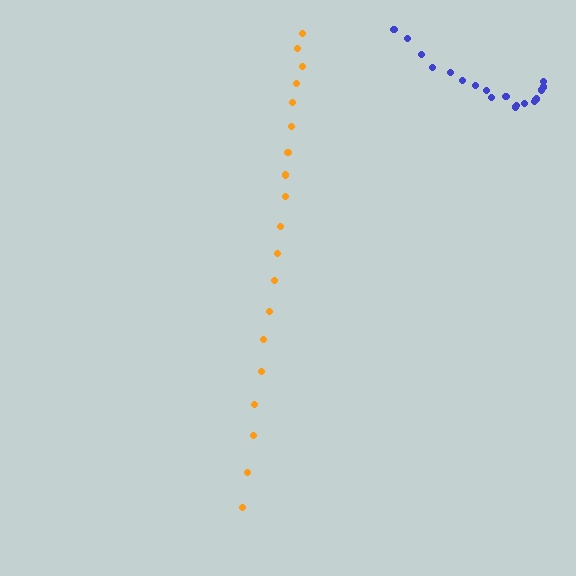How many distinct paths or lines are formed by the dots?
There are 2 distinct paths.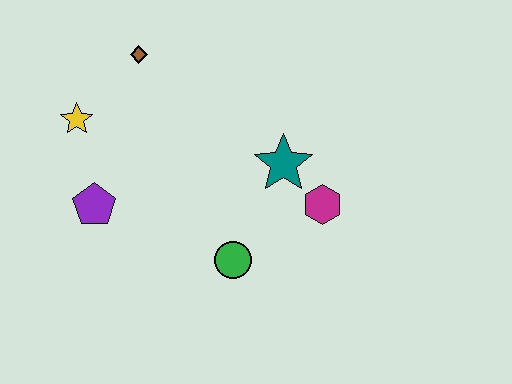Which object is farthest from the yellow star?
The magenta hexagon is farthest from the yellow star.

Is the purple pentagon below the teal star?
Yes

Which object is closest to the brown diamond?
The yellow star is closest to the brown diamond.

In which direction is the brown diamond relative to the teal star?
The brown diamond is to the left of the teal star.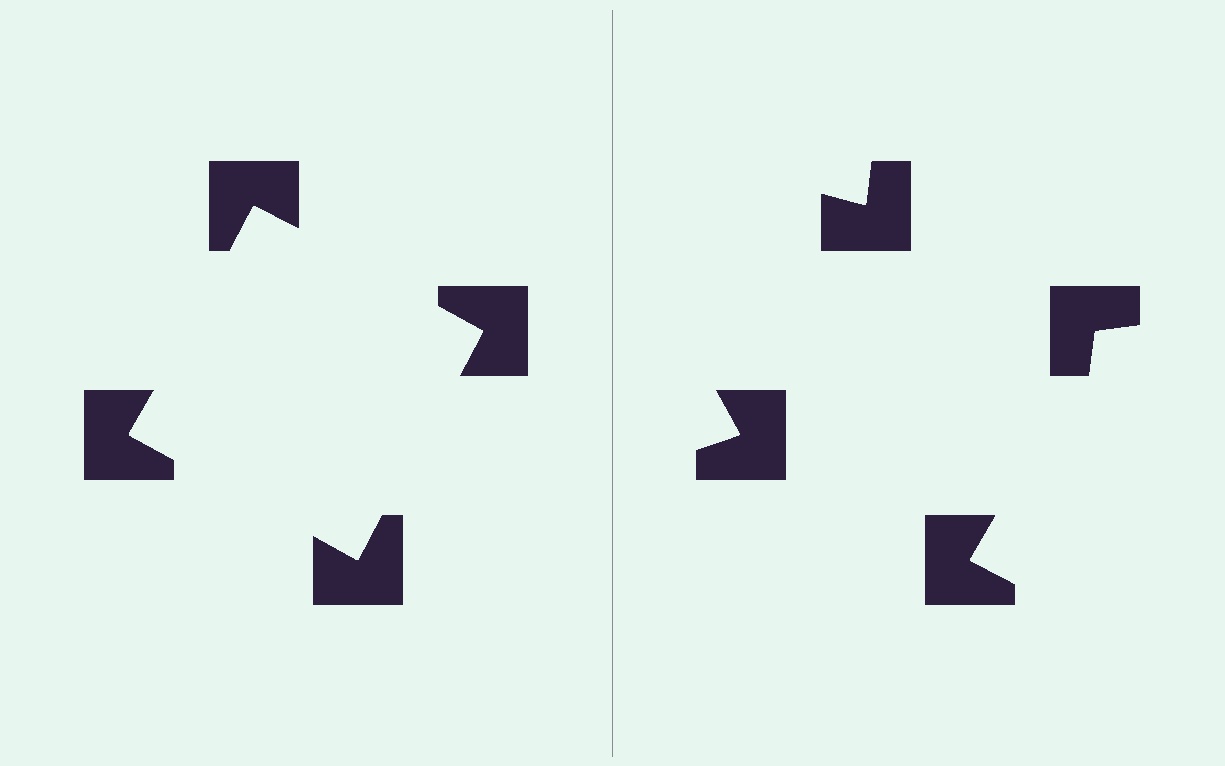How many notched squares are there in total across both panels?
8 — 4 on each side.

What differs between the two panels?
The notched squares are positioned identically on both sides; only the wedge orientations differ. On the left they align to a square; on the right they are misaligned.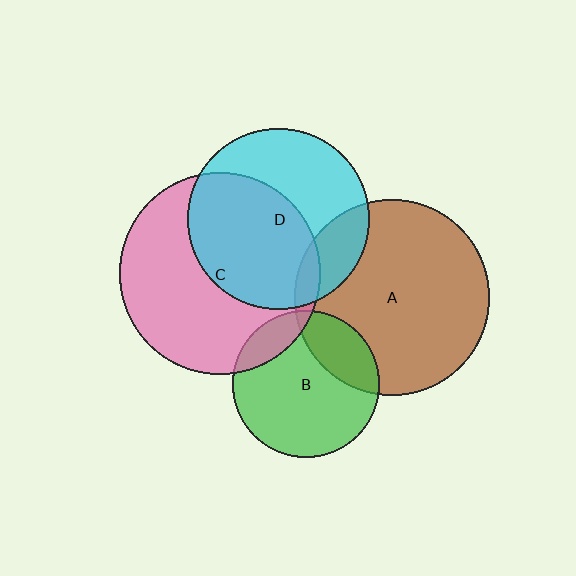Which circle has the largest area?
Circle C (pink).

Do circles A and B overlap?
Yes.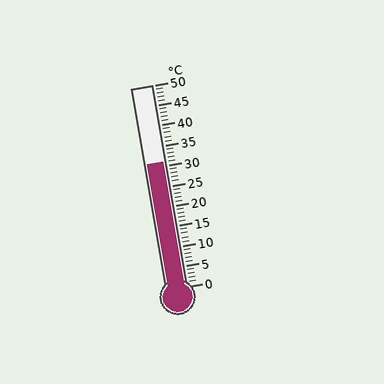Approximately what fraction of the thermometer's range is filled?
The thermometer is filled to approximately 60% of its range.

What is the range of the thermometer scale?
The thermometer scale ranges from 0°C to 50°C.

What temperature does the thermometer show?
The thermometer shows approximately 31°C.